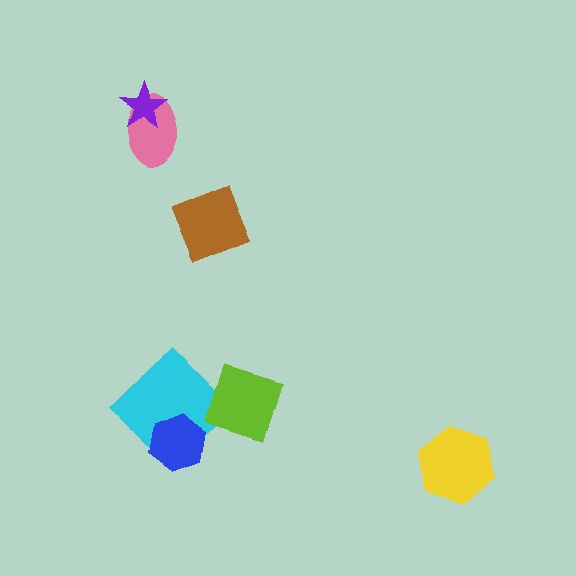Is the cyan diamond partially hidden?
Yes, it is partially covered by another shape.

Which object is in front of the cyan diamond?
The blue hexagon is in front of the cyan diamond.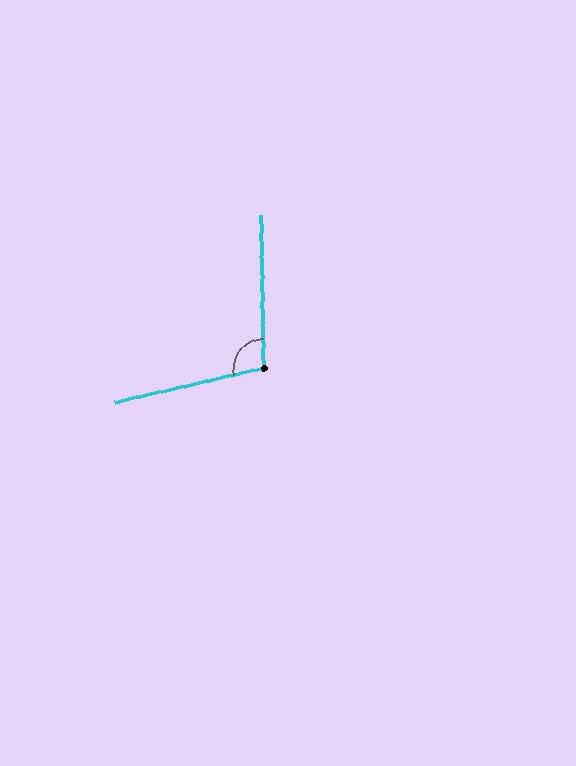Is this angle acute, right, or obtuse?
It is obtuse.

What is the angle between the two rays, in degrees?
Approximately 102 degrees.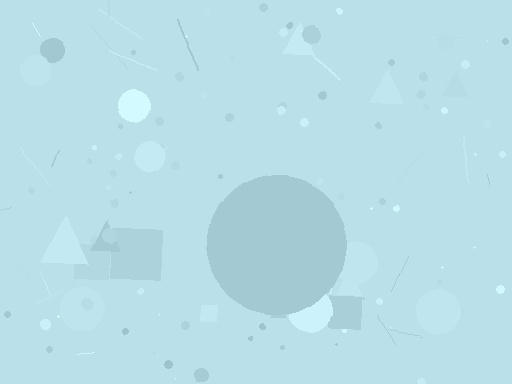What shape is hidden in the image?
A circle is hidden in the image.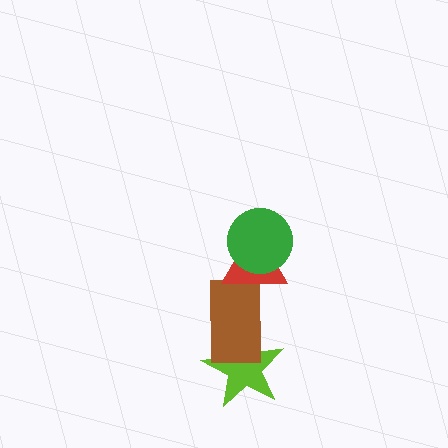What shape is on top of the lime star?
The brown rectangle is on top of the lime star.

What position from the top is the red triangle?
The red triangle is 2nd from the top.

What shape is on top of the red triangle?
The green circle is on top of the red triangle.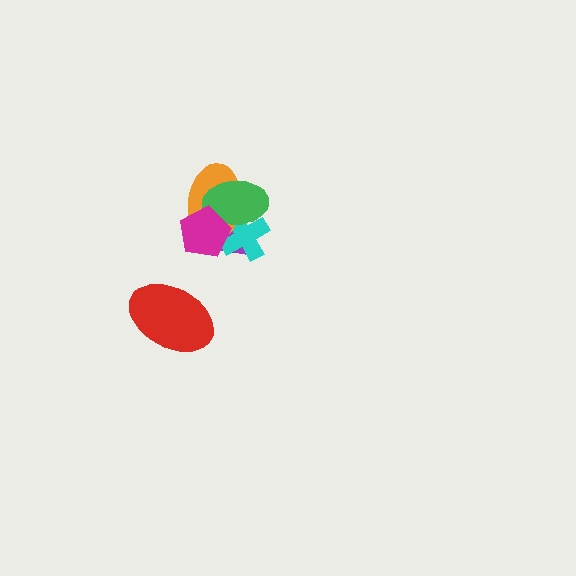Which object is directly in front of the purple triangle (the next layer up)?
The cyan cross is directly in front of the purple triangle.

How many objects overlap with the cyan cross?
4 objects overlap with the cyan cross.